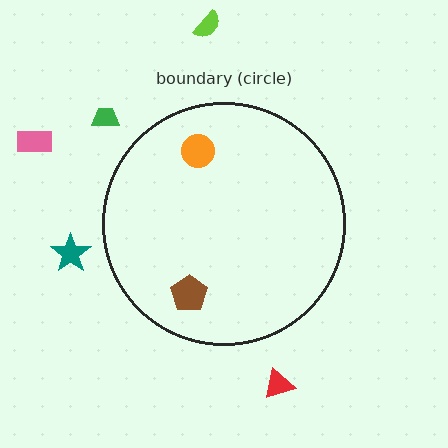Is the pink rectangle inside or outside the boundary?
Outside.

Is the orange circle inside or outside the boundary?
Inside.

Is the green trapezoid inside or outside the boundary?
Outside.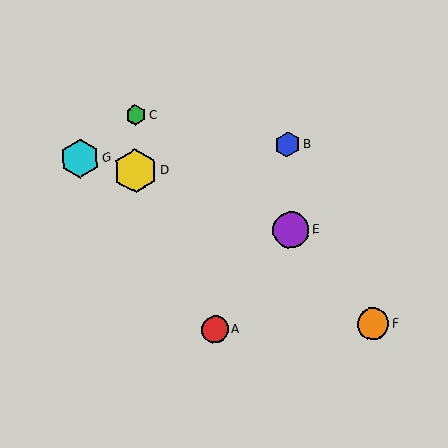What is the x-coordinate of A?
Object A is at x≈215.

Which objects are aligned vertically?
Objects B, E are aligned vertically.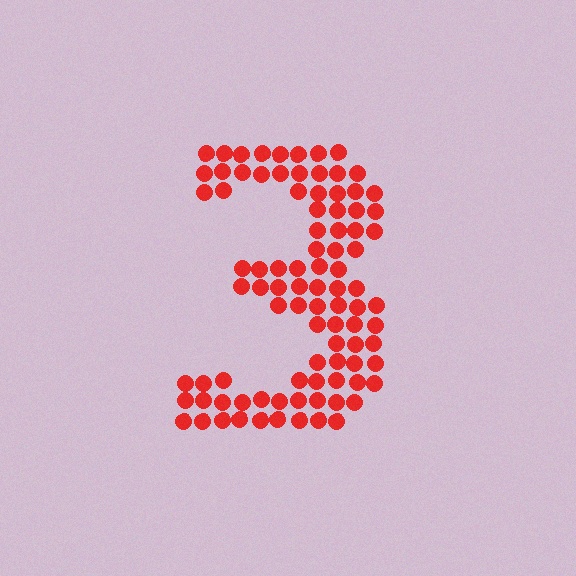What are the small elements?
The small elements are circles.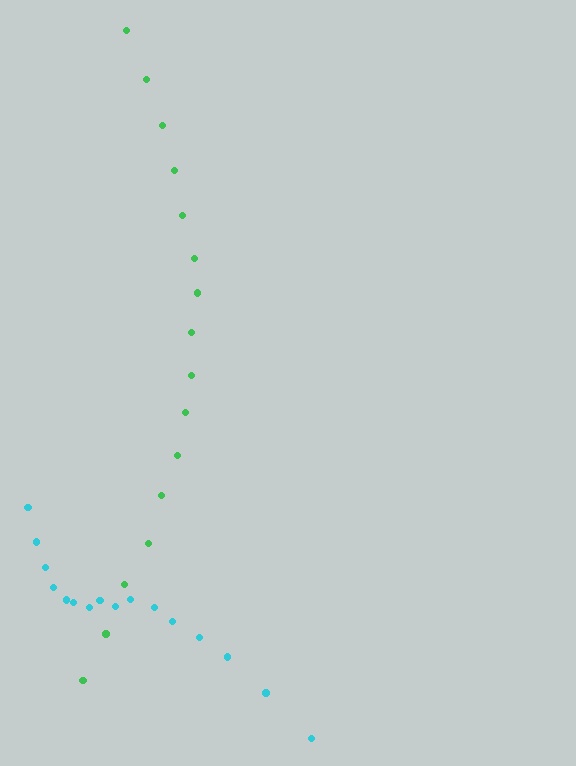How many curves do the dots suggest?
There are 2 distinct paths.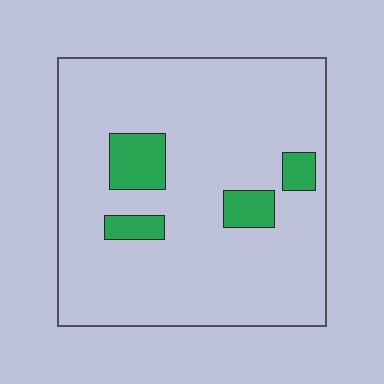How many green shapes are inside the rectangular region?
4.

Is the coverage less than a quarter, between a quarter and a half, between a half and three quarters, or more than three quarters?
Less than a quarter.